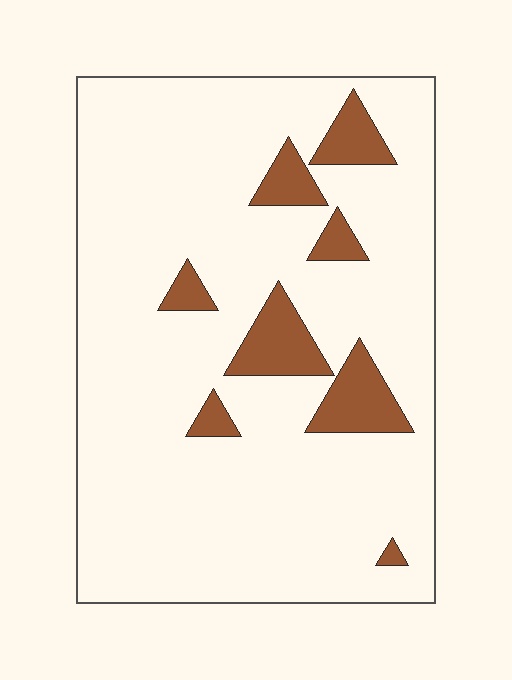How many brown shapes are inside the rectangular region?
8.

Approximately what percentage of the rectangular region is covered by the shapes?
Approximately 10%.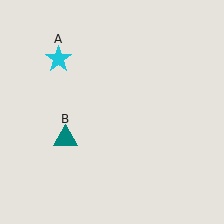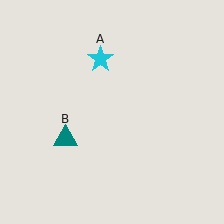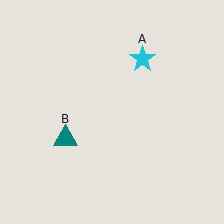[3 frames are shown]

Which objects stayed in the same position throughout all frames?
Teal triangle (object B) remained stationary.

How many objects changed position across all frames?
1 object changed position: cyan star (object A).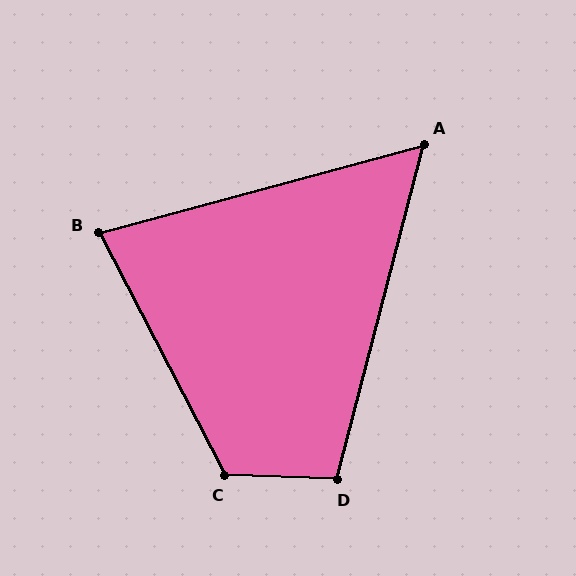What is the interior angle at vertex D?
Approximately 102 degrees (obtuse).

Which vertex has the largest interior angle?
C, at approximately 120 degrees.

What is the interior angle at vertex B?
Approximately 78 degrees (acute).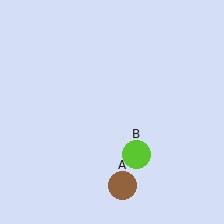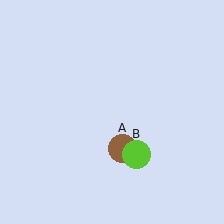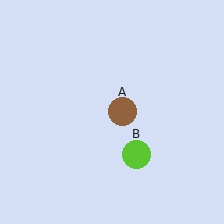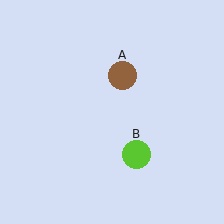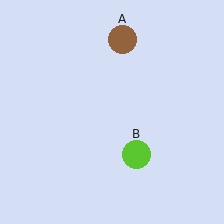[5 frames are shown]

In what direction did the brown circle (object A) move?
The brown circle (object A) moved up.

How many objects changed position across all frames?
1 object changed position: brown circle (object A).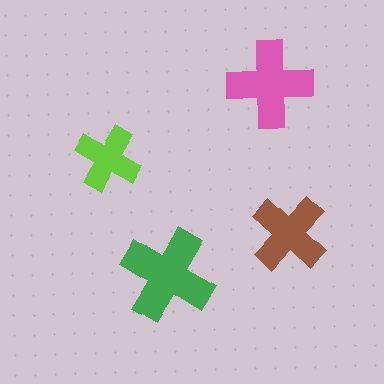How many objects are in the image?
There are 4 objects in the image.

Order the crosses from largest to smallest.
the green one, the pink one, the brown one, the lime one.